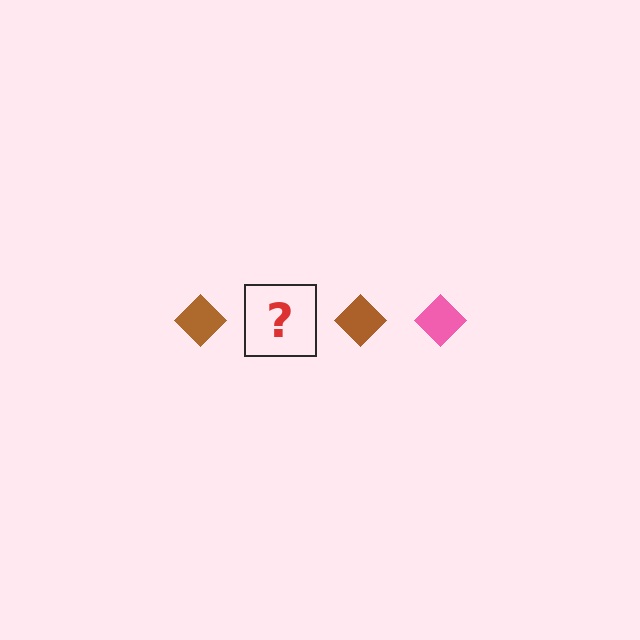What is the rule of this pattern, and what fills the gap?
The rule is that the pattern cycles through brown, pink diamonds. The gap should be filled with a pink diamond.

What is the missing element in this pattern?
The missing element is a pink diamond.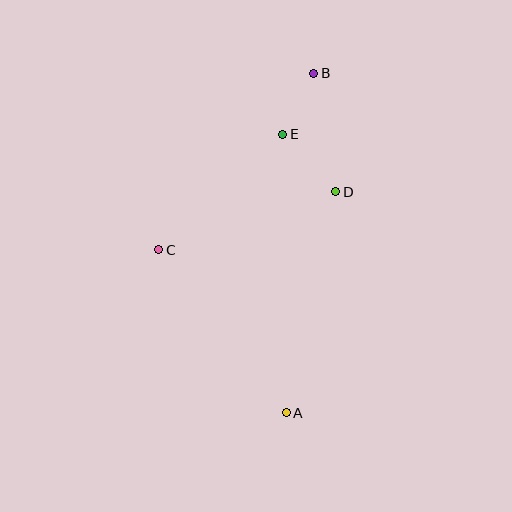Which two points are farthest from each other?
Points A and B are farthest from each other.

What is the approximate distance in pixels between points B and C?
The distance between B and C is approximately 235 pixels.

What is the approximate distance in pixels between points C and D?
The distance between C and D is approximately 186 pixels.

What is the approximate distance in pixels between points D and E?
The distance between D and E is approximately 78 pixels.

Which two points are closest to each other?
Points B and E are closest to each other.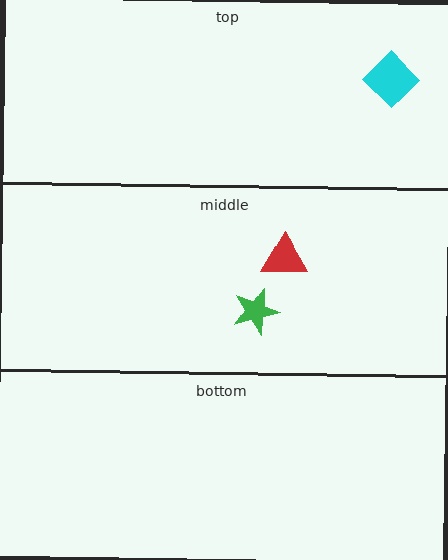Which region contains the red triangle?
The middle region.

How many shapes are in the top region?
1.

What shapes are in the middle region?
The red triangle, the green star.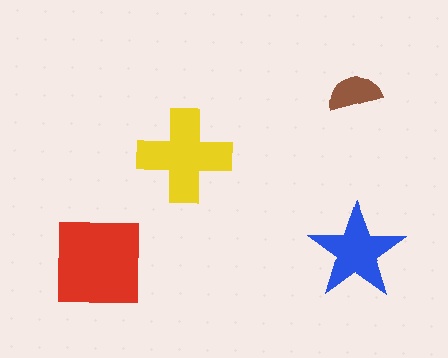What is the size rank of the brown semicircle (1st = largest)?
4th.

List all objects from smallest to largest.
The brown semicircle, the blue star, the yellow cross, the red square.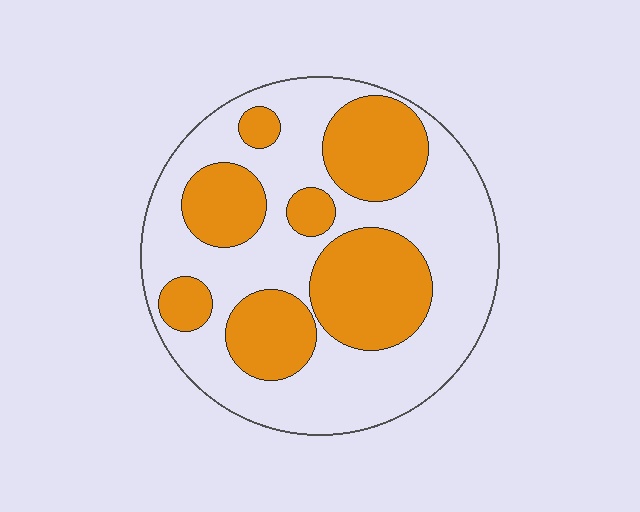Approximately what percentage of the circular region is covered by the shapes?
Approximately 40%.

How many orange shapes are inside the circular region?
7.